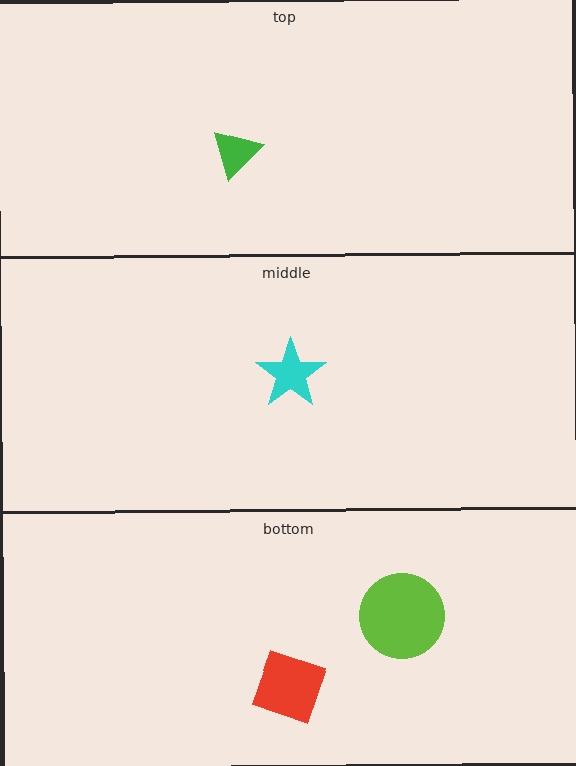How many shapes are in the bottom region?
2.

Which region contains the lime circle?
The bottom region.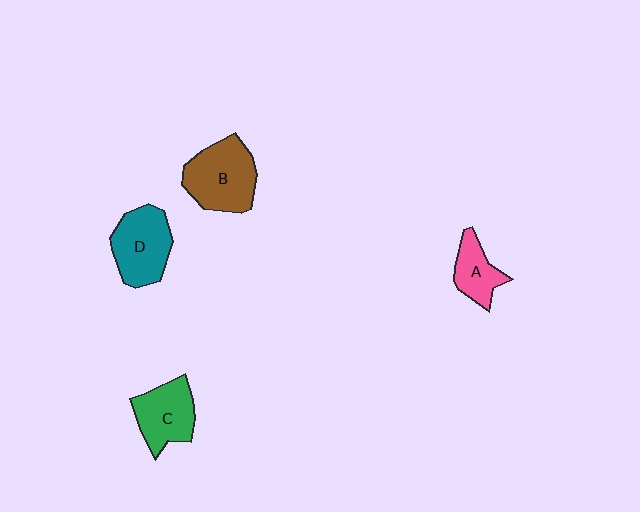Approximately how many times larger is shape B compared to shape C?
Approximately 1.3 times.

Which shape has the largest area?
Shape B (brown).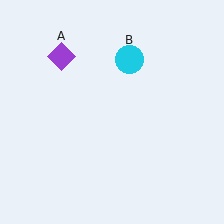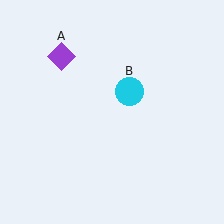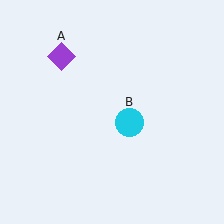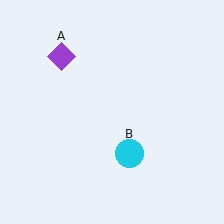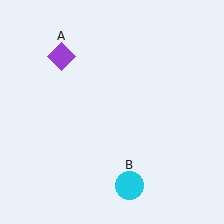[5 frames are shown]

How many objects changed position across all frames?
1 object changed position: cyan circle (object B).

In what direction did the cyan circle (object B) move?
The cyan circle (object B) moved down.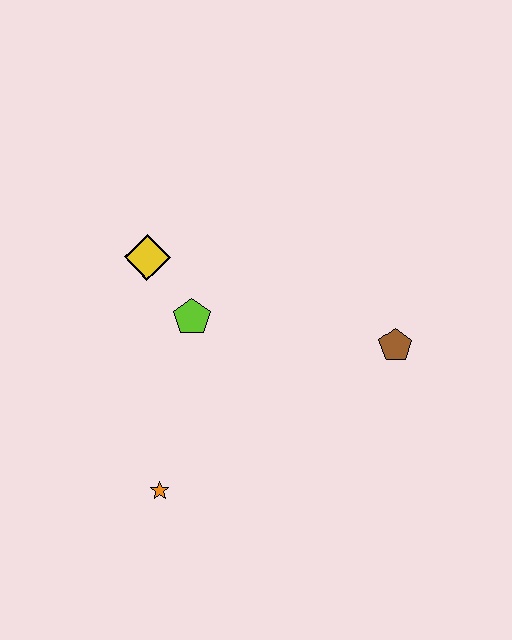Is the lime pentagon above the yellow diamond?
No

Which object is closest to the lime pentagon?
The yellow diamond is closest to the lime pentagon.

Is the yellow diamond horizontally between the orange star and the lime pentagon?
No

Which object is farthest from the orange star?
The brown pentagon is farthest from the orange star.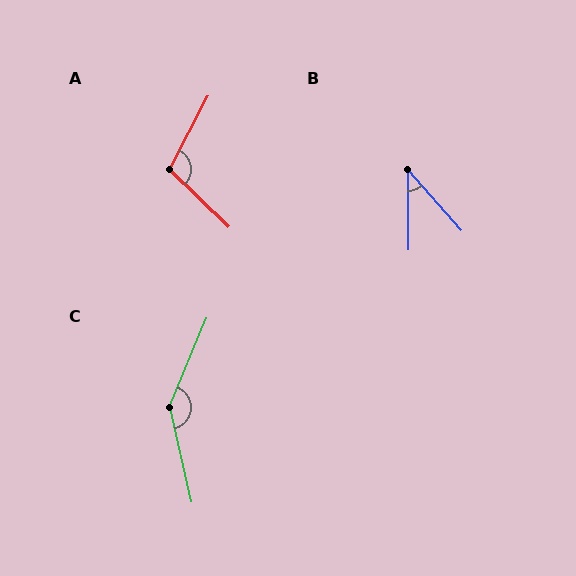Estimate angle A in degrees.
Approximately 106 degrees.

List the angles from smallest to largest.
B (41°), A (106°), C (144°).